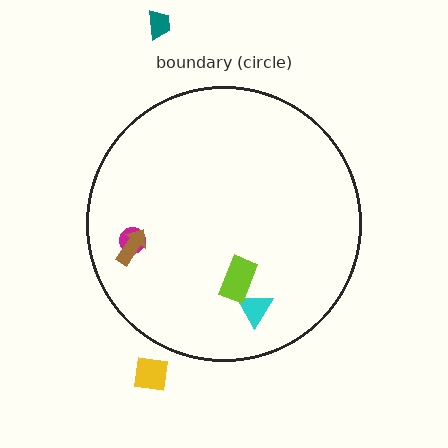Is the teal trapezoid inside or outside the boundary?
Outside.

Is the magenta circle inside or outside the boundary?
Inside.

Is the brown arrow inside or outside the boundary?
Inside.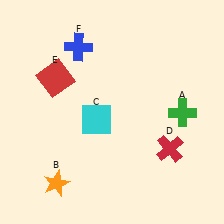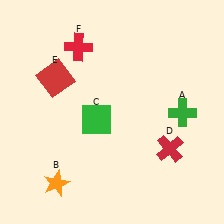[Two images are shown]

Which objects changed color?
C changed from cyan to green. F changed from blue to red.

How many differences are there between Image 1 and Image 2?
There are 2 differences between the two images.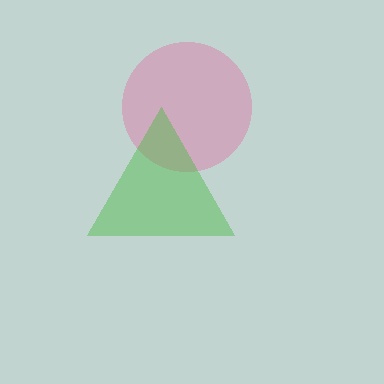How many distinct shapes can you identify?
There are 2 distinct shapes: a pink circle, a green triangle.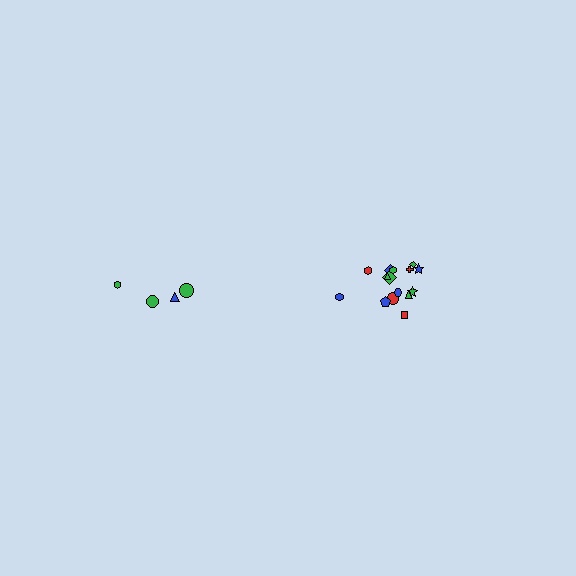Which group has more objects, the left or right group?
The right group.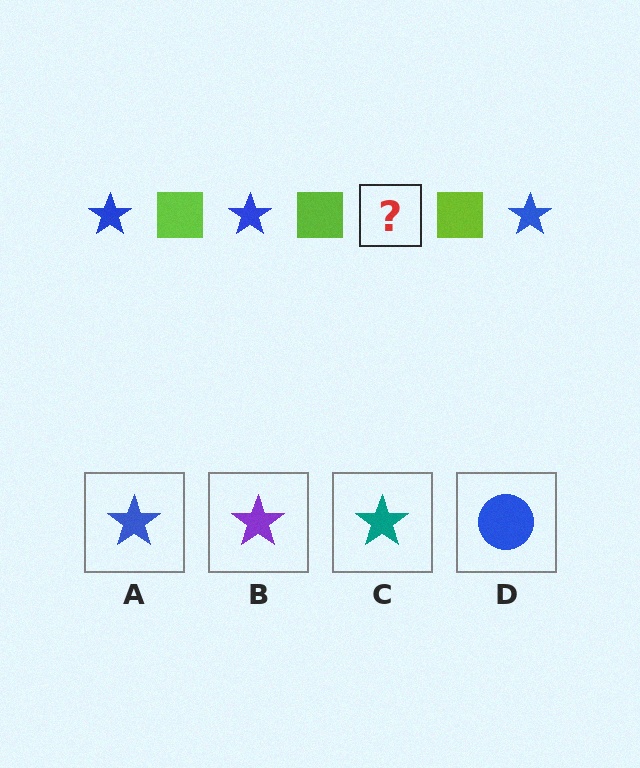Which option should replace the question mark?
Option A.